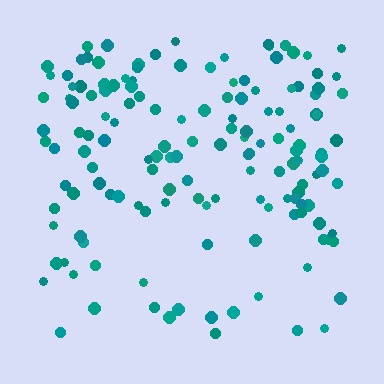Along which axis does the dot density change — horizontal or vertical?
Vertical.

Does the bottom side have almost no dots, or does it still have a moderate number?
Still a moderate number, just noticeably fewer than the top.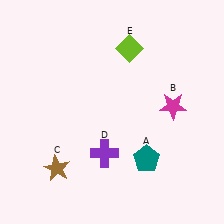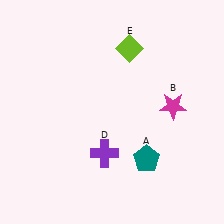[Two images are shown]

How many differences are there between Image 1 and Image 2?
There is 1 difference between the two images.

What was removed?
The brown star (C) was removed in Image 2.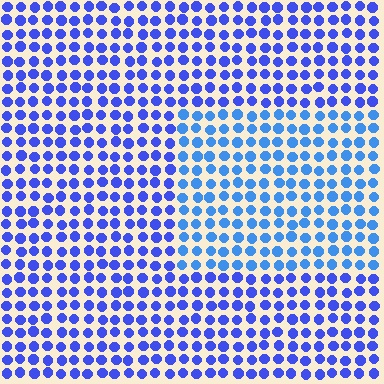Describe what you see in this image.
The image is filled with small blue elements in a uniform arrangement. A rectangle-shaped region is visible where the elements are tinted to a slightly different hue, forming a subtle color boundary.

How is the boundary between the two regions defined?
The boundary is defined purely by a slight shift in hue (about 23 degrees). Spacing, size, and orientation are identical on both sides.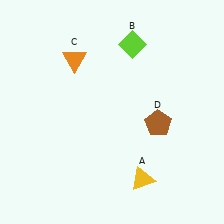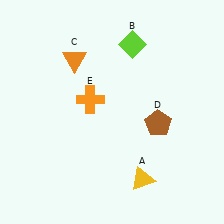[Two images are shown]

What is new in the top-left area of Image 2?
An orange cross (E) was added in the top-left area of Image 2.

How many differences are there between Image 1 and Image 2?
There is 1 difference between the two images.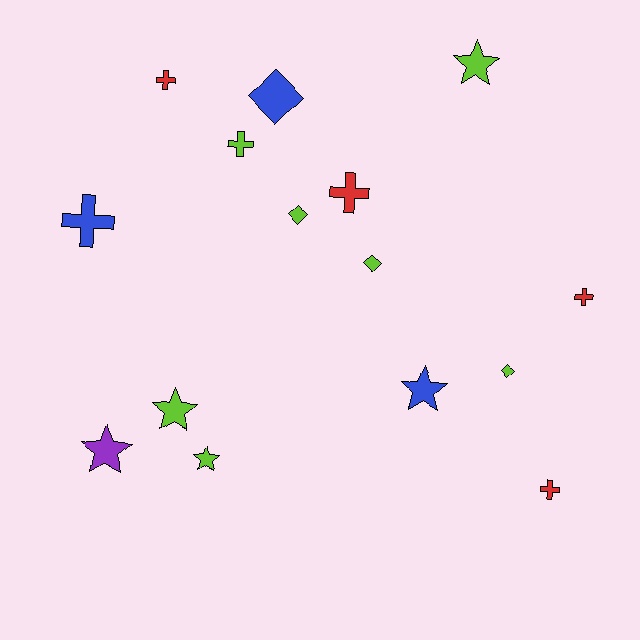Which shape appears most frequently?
Cross, with 6 objects.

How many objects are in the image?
There are 15 objects.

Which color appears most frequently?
Lime, with 7 objects.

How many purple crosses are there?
There are no purple crosses.